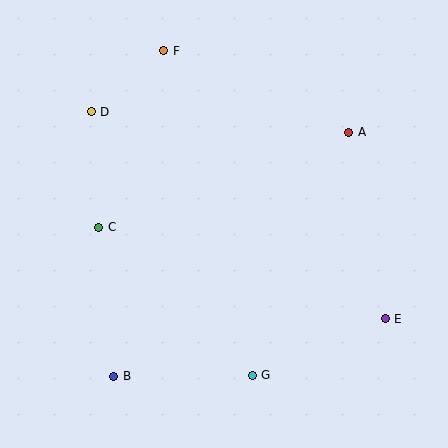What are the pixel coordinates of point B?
Point B is at (114, 376).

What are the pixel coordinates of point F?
Point F is at (164, 51).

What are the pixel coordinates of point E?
Point E is at (385, 319).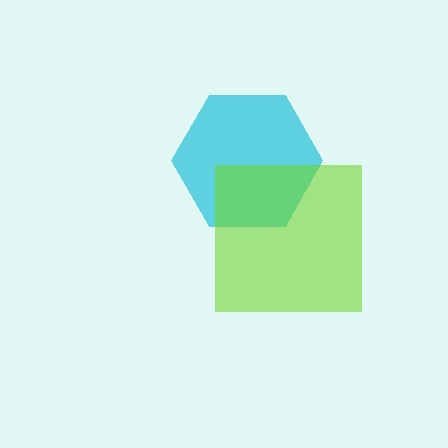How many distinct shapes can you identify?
There are 2 distinct shapes: a cyan hexagon, a lime square.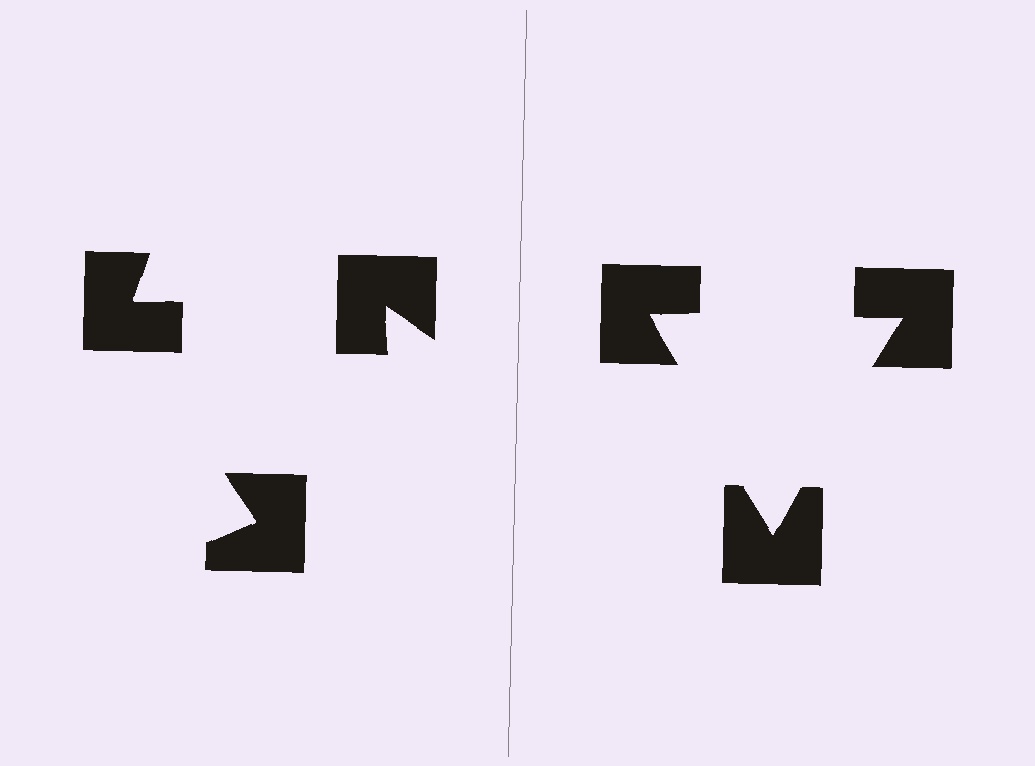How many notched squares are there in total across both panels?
6 — 3 on each side.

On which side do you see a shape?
An illusory triangle appears on the right side. On the left side the wedge cuts are rotated, so no coherent shape forms.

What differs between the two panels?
The notched squares are positioned identically on both sides; only the wedge orientations differ. On the right they align to a triangle; on the left they are misaligned.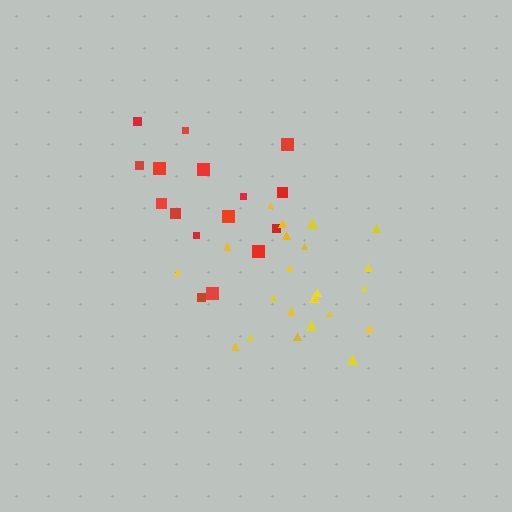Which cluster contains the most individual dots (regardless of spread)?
Yellow (23).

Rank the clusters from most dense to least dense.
yellow, red.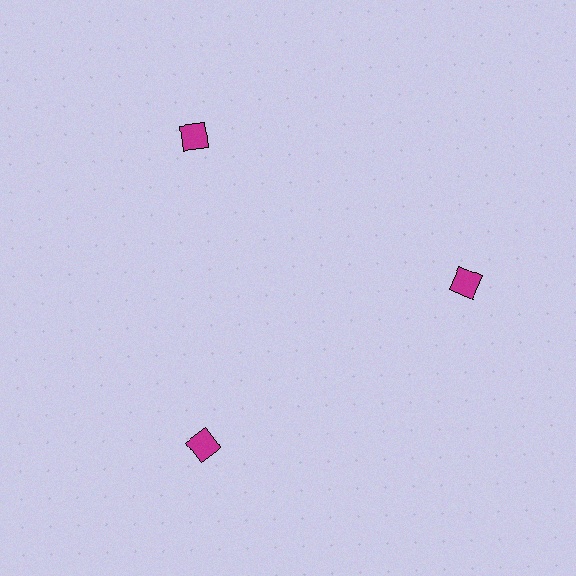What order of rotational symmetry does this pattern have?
This pattern has 3-fold rotational symmetry.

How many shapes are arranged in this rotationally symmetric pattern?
There are 3 shapes, arranged in 3 groups of 1.